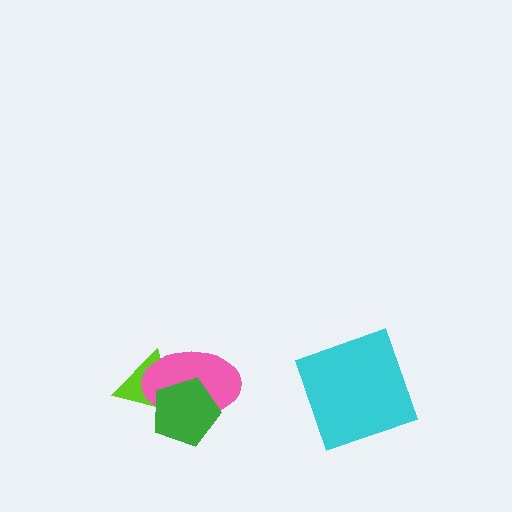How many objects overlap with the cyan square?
0 objects overlap with the cyan square.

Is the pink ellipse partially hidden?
Yes, it is partially covered by another shape.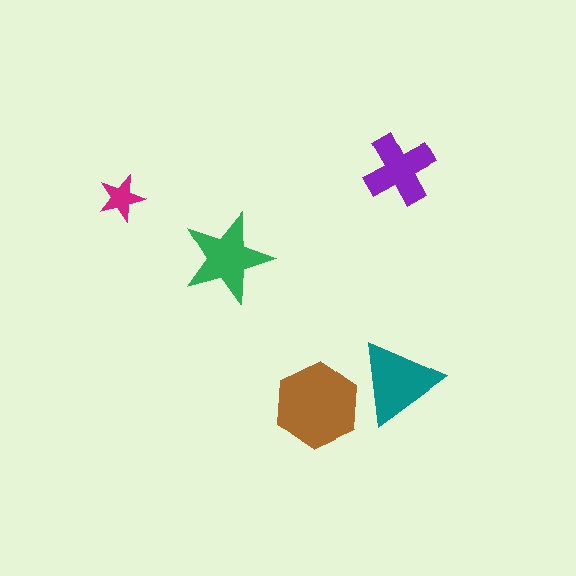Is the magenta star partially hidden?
No, no other shape covers it.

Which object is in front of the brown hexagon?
The teal triangle is in front of the brown hexagon.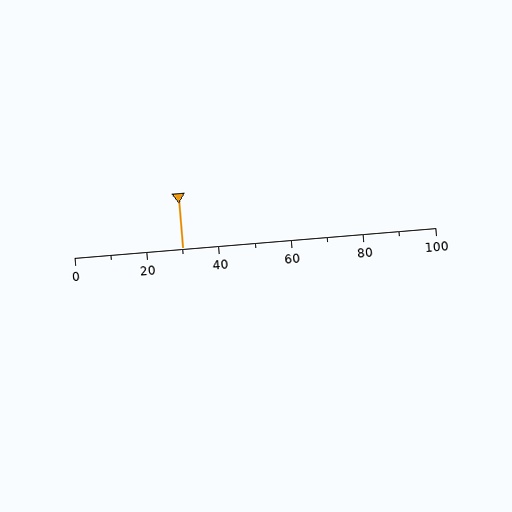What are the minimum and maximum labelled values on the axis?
The axis runs from 0 to 100.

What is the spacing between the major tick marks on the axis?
The major ticks are spaced 20 apart.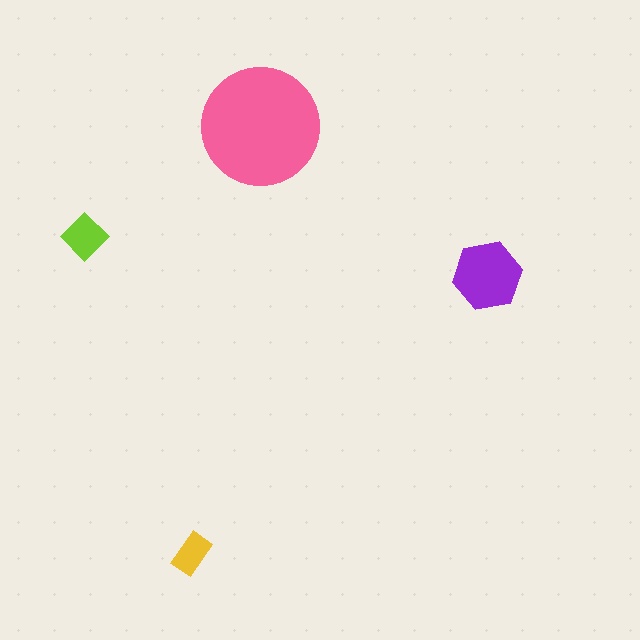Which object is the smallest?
The yellow rectangle.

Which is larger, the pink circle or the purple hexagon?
The pink circle.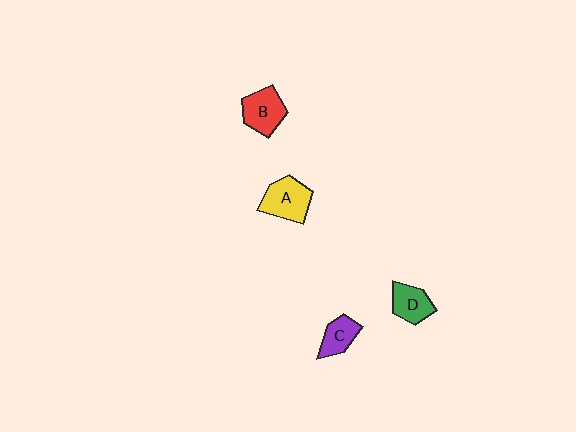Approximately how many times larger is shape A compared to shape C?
Approximately 1.6 times.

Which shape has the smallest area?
Shape C (purple).